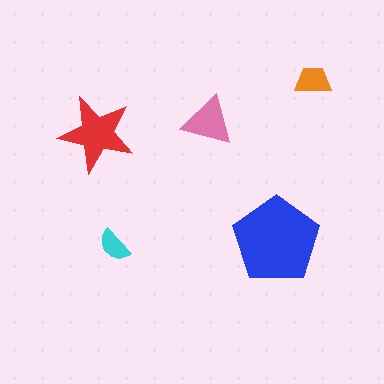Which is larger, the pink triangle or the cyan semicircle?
The pink triangle.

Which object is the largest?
The blue pentagon.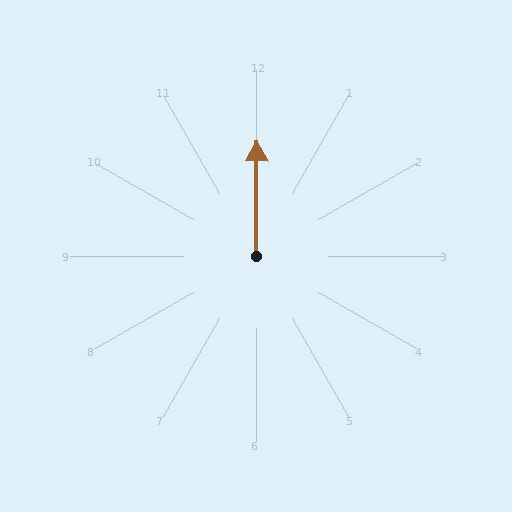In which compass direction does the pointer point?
North.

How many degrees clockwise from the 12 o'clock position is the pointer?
Approximately 0 degrees.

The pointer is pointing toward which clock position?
Roughly 12 o'clock.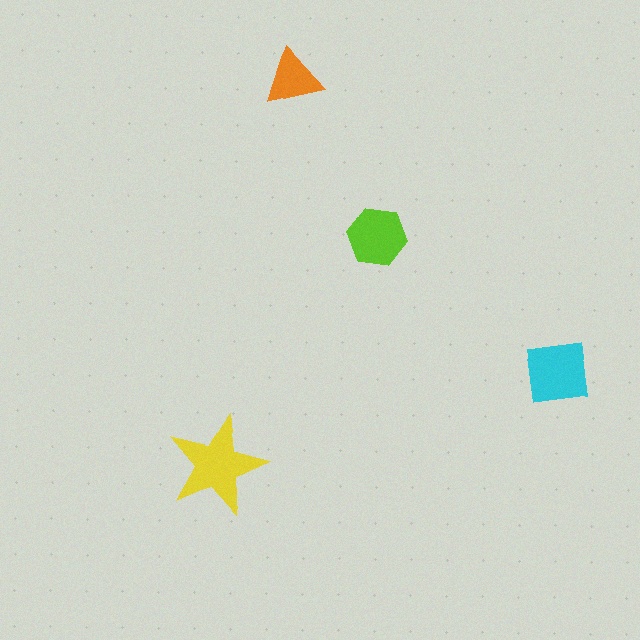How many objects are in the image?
There are 4 objects in the image.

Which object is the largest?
The yellow star.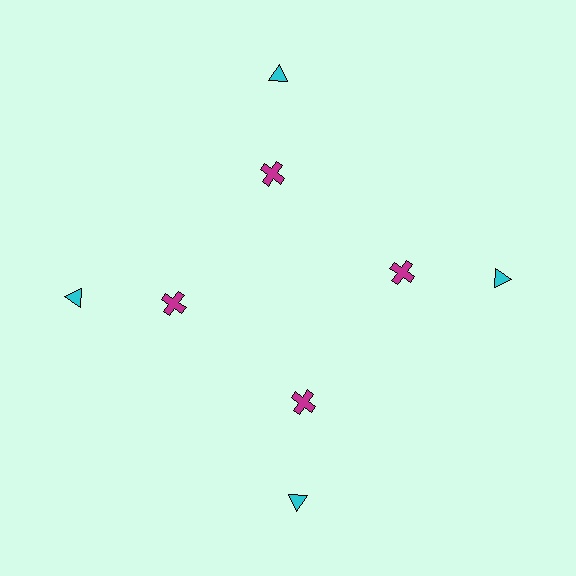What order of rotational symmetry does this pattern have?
This pattern has 4-fold rotational symmetry.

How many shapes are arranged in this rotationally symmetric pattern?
There are 8 shapes, arranged in 4 groups of 2.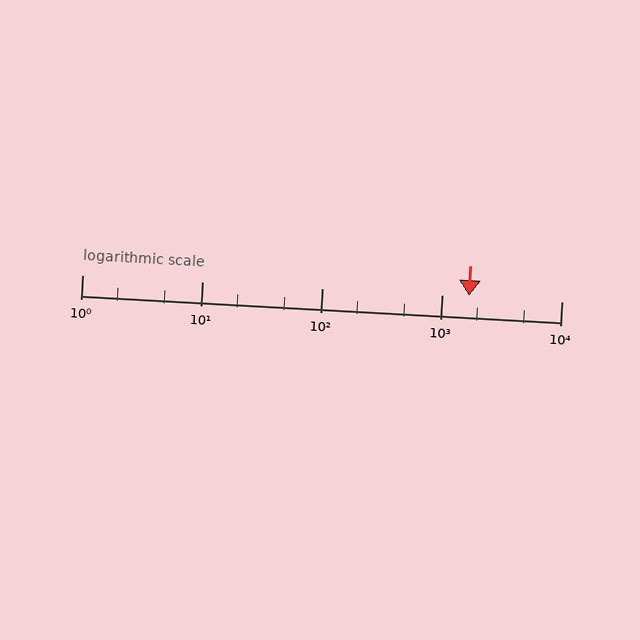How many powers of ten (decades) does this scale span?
The scale spans 4 decades, from 1 to 10000.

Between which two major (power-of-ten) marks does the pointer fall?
The pointer is between 1000 and 10000.